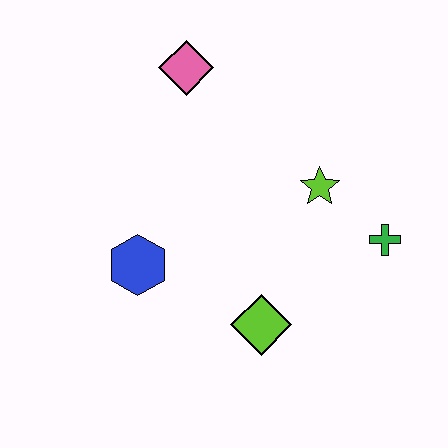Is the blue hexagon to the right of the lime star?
No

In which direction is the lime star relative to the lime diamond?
The lime star is above the lime diamond.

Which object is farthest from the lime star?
The blue hexagon is farthest from the lime star.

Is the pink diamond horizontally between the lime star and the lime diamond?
No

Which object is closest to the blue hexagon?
The lime diamond is closest to the blue hexagon.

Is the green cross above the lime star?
No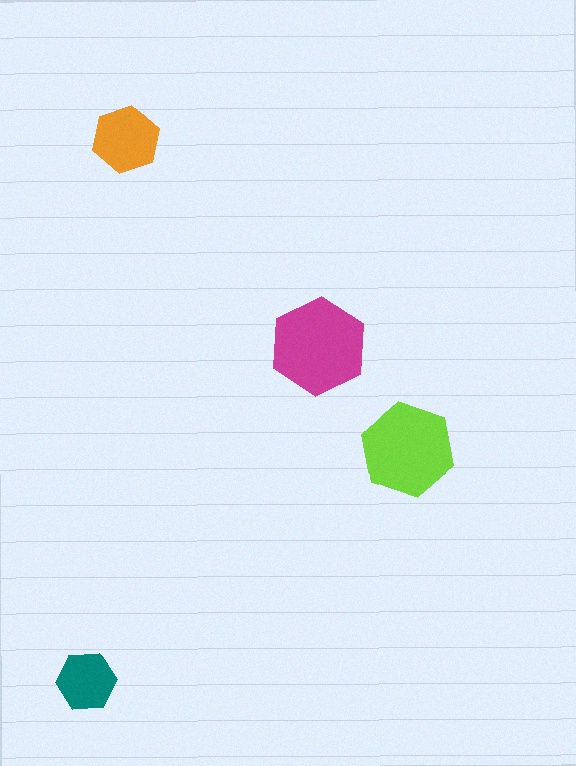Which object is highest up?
The orange hexagon is topmost.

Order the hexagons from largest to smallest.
the magenta one, the lime one, the orange one, the teal one.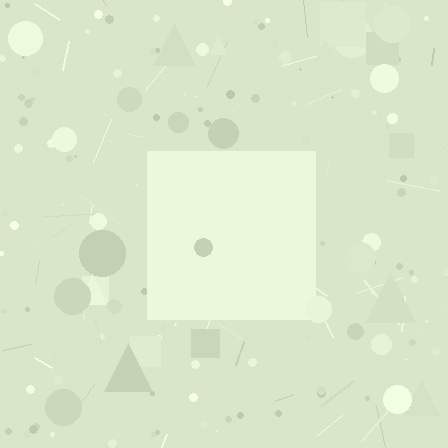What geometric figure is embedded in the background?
A square is embedded in the background.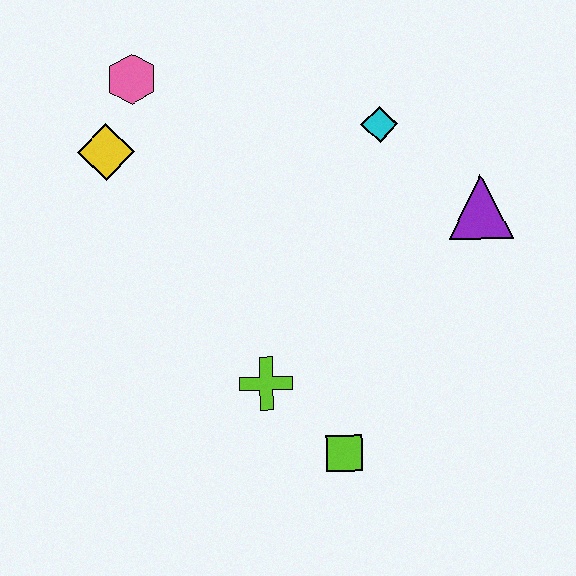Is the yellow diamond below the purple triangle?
No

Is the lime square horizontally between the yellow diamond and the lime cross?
No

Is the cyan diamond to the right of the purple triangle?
No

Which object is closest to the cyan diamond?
The purple triangle is closest to the cyan diamond.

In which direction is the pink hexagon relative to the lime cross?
The pink hexagon is above the lime cross.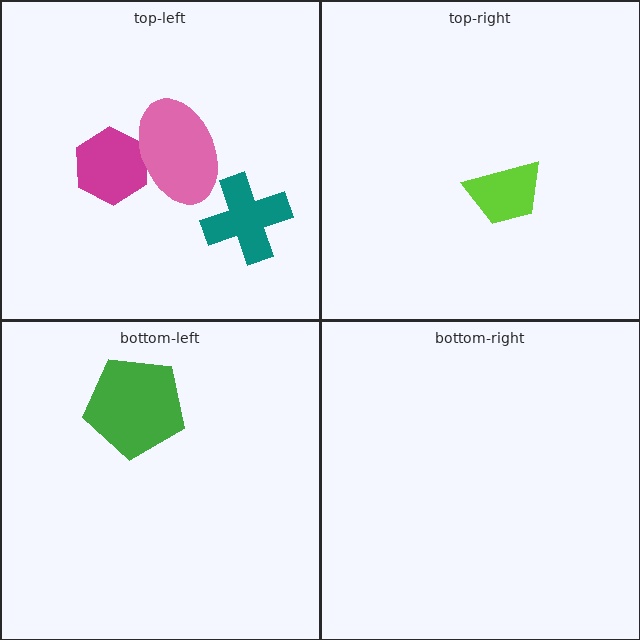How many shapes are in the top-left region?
3.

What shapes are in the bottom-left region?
The green pentagon.